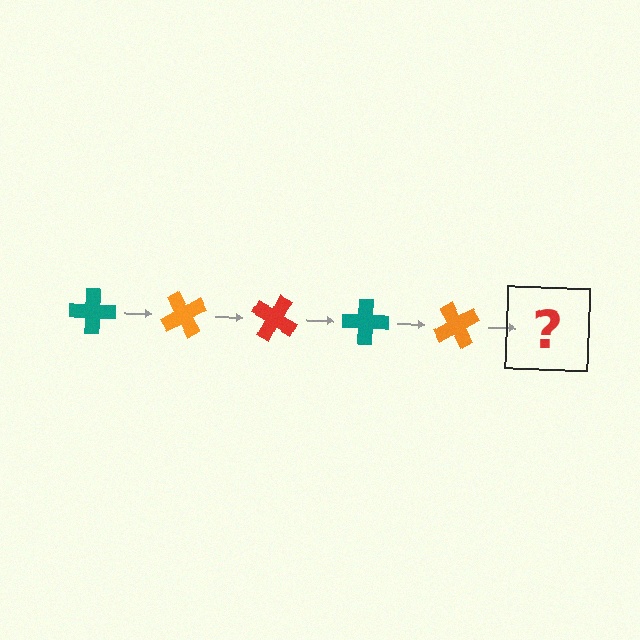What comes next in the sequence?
The next element should be a red cross, rotated 300 degrees from the start.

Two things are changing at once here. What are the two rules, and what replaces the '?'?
The two rules are that it rotates 60 degrees each step and the color cycles through teal, orange, and red. The '?' should be a red cross, rotated 300 degrees from the start.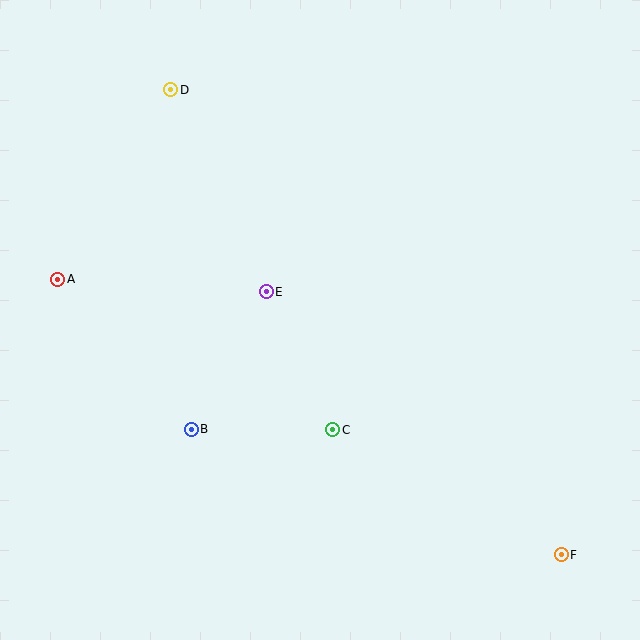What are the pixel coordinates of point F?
Point F is at (561, 555).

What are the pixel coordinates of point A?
Point A is at (58, 279).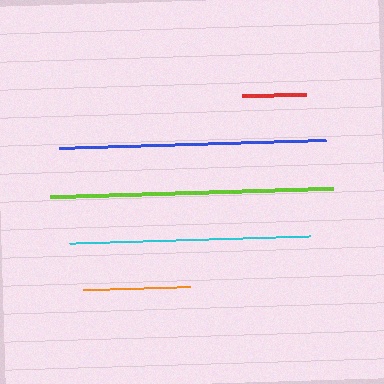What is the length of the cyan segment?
The cyan segment is approximately 241 pixels long.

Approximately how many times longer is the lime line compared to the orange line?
The lime line is approximately 2.7 times the length of the orange line.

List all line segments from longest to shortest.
From longest to shortest: lime, blue, cyan, orange, red.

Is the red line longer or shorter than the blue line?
The blue line is longer than the red line.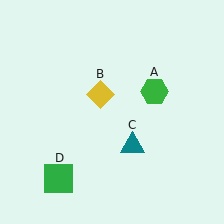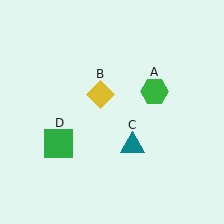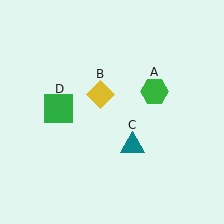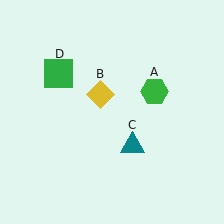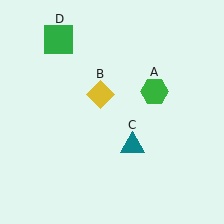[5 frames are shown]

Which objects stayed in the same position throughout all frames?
Green hexagon (object A) and yellow diamond (object B) and teal triangle (object C) remained stationary.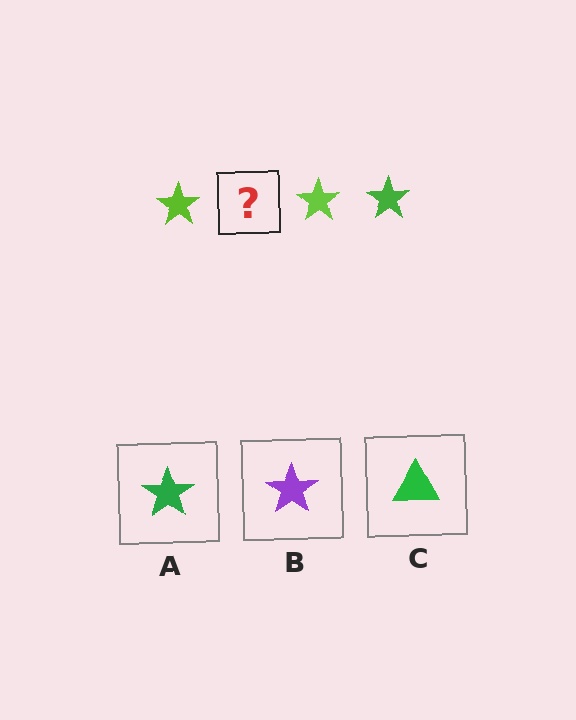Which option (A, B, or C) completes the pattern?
A.